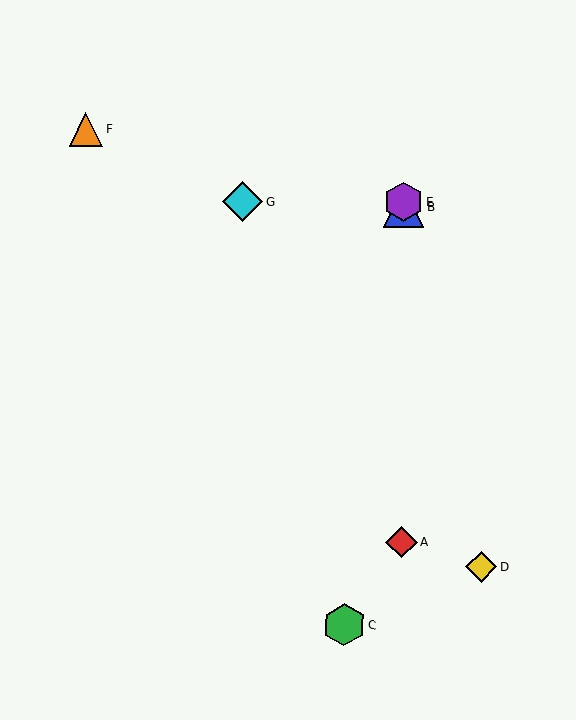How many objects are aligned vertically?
3 objects (A, B, E) are aligned vertically.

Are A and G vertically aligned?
No, A is at x≈401 and G is at x≈243.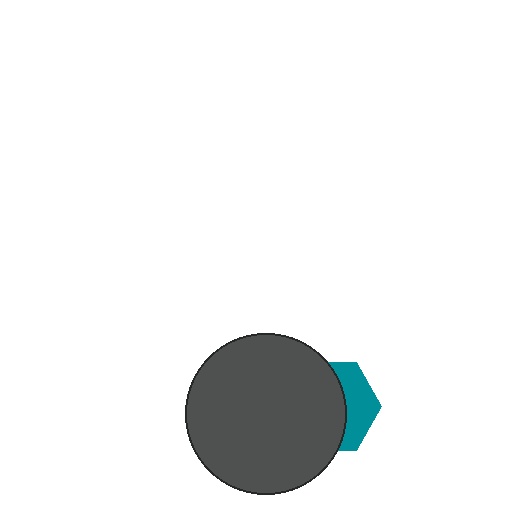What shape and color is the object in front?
The object in front is a dark gray circle.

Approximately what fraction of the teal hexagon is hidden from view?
Roughly 65% of the teal hexagon is hidden behind the dark gray circle.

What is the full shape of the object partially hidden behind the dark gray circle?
The partially hidden object is a teal hexagon.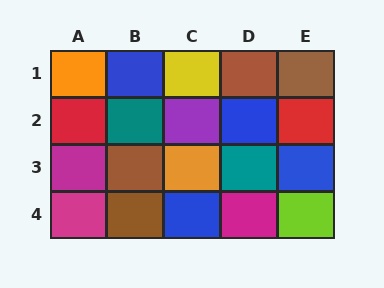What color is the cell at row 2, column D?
Blue.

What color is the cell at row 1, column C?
Yellow.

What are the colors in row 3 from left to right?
Magenta, brown, orange, teal, blue.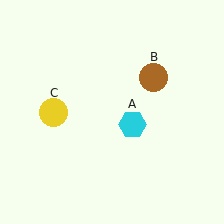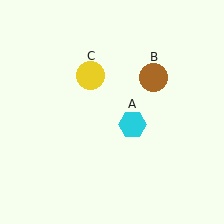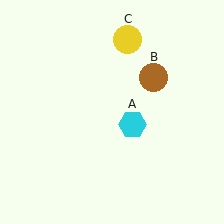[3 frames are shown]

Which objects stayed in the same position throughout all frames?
Cyan hexagon (object A) and brown circle (object B) remained stationary.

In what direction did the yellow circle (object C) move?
The yellow circle (object C) moved up and to the right.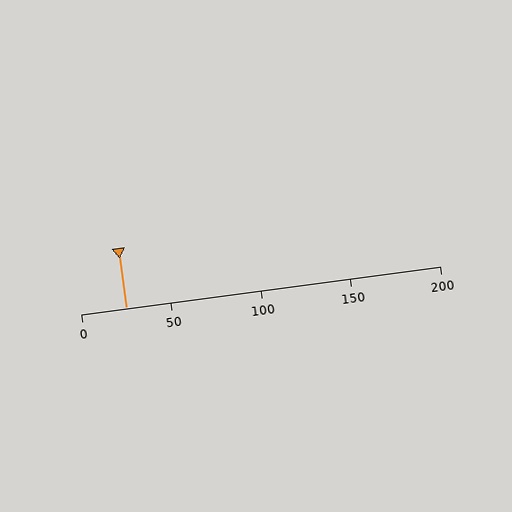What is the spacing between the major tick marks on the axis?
The major ticks are spaced 50 apart.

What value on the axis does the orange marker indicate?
The marker indicates approximately 25.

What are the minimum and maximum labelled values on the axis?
The axis runs from 0 to 200.